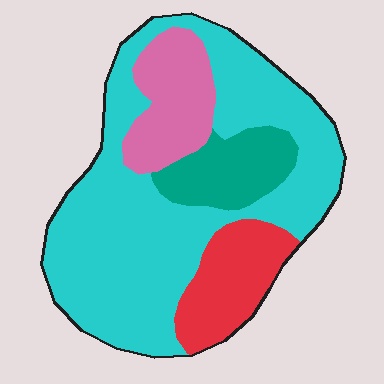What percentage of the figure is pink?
Pink covers roughly 15% of the figure.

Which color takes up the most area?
Cyan, at roughly 60%.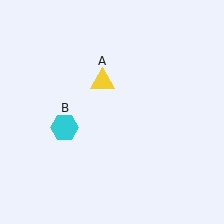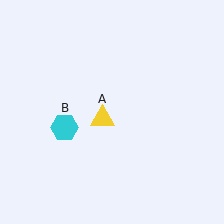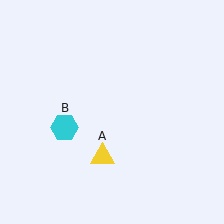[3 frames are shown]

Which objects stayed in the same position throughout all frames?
Cyan hexagon (object B) remained stationary.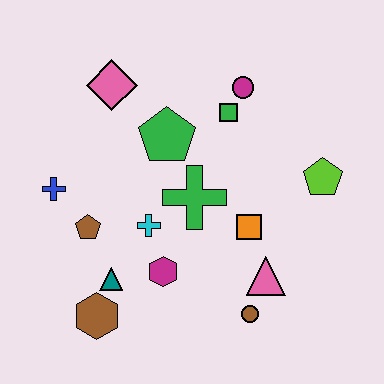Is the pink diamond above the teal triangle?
Yes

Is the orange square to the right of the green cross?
Yes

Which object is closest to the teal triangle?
The brown hexagon is closest to the teal triangle.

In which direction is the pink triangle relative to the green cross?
The pink triangle is below the green cross.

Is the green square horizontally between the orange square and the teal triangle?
Yes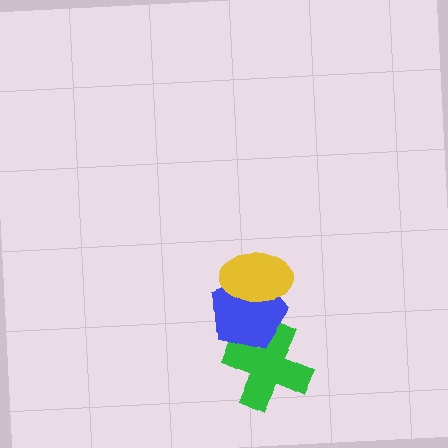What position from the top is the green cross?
The green cross is 3rd from the top.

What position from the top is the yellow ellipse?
The yellow ellipse is 1st from the top.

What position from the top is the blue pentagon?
The blue pentagon is 2nd from the top.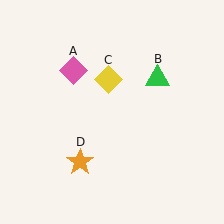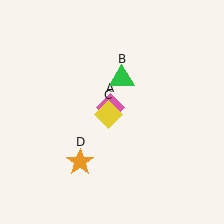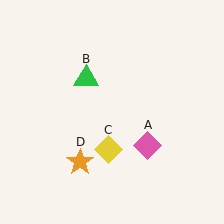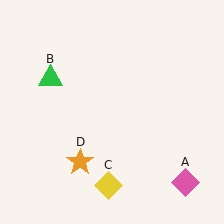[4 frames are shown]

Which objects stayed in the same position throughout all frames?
Orange star (object D) remained stationary.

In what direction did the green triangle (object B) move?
The green triangle (object B) moved left.